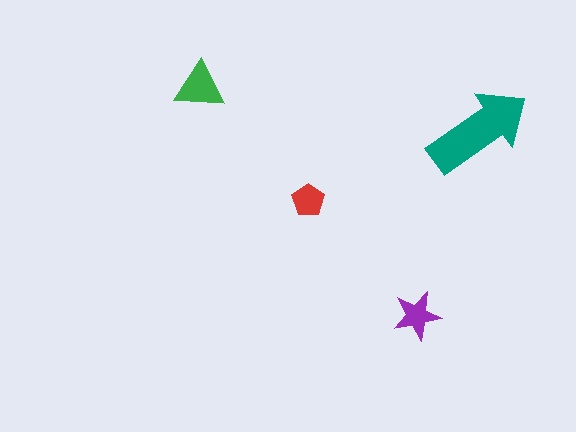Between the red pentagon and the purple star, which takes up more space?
The purple star.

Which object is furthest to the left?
The green triangle is leftmost.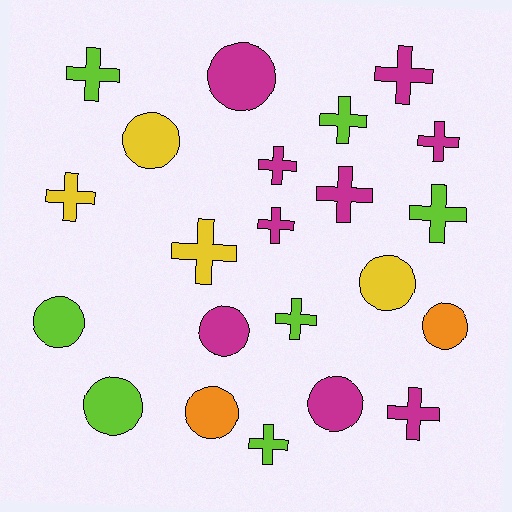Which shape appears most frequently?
Cross, with 13 objects.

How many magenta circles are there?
There are 3 magenta circles.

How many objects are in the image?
There are 22 objects.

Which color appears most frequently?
Magenta, with 9 objects.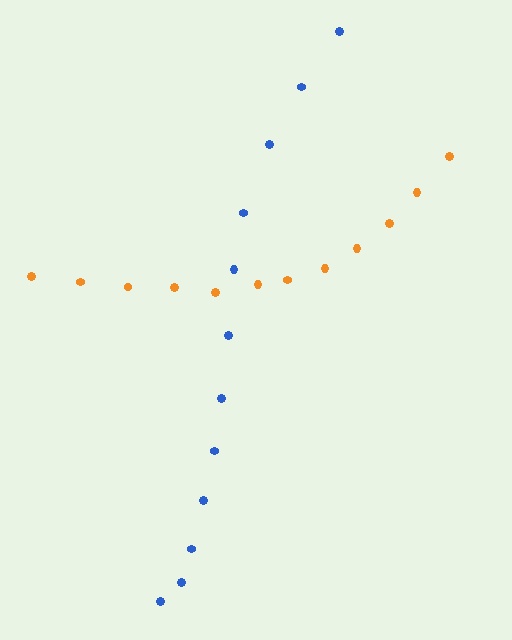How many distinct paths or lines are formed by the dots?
There are 2 distinct paths.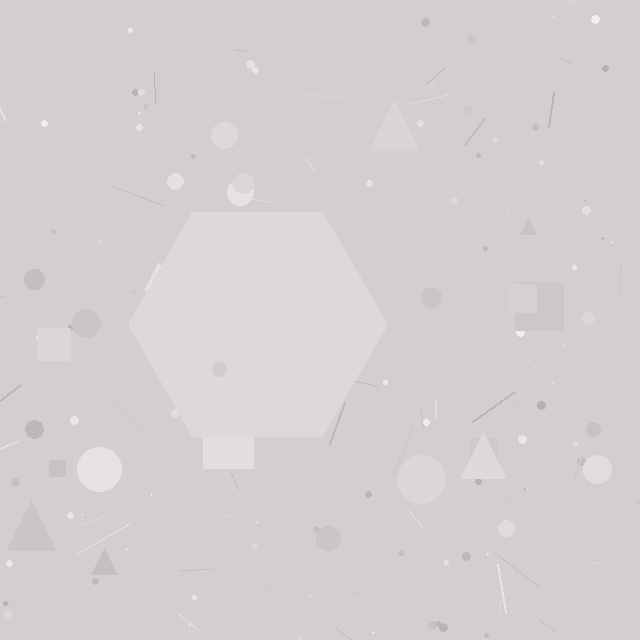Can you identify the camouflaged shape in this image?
The camouflaged shape is a hexagon.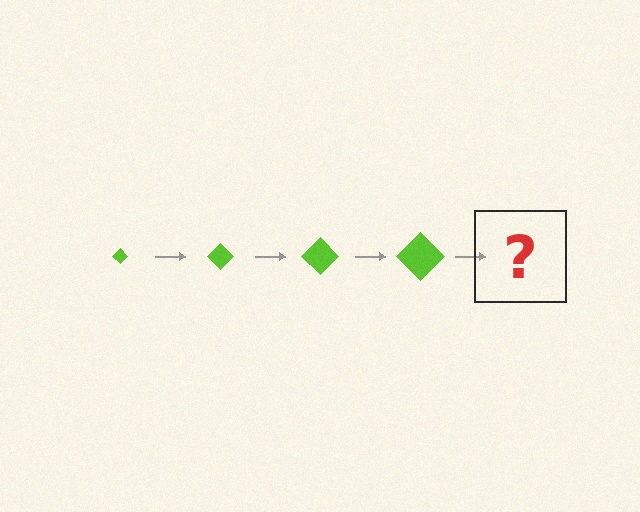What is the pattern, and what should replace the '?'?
The pattern is that the diamond gets progressively larger each step. The '?' should be a lime diamond, larger than the previous one.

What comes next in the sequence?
The next element should be a lime diamond, larger than the previous one.